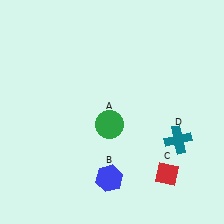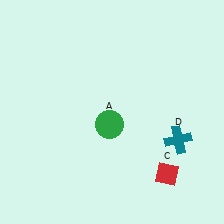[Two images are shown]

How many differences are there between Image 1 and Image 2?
There is 1 difference between the two images.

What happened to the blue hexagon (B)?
The blue hexagon (B) was removed in Image 2. It was in the bottom-left area of Image 1.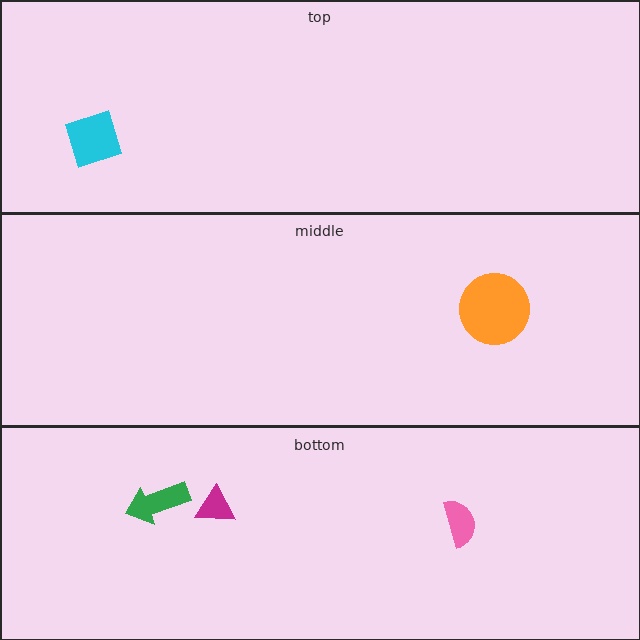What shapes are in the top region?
The cyan square.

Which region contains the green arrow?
The bottom region.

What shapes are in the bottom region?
The pink semicircle, the green arrow, the magenta triangle.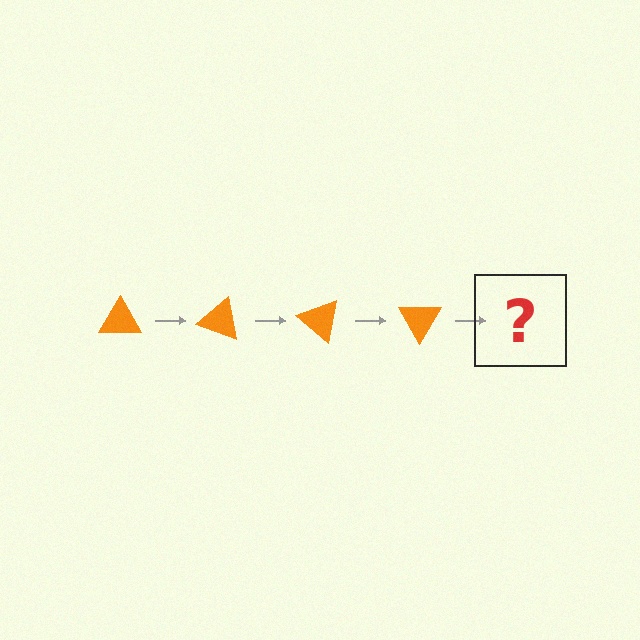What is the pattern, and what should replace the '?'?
The pattern is that the triangle rotates 20 degrees each step. The '?' should be an orange triangle rotated 80 degrees.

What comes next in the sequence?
The next element should be an orange triangle rotated 80 degrees.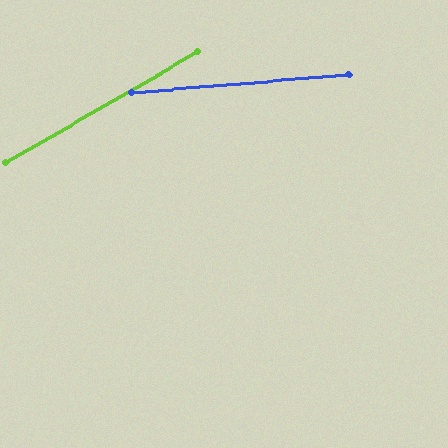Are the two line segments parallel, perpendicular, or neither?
Neither parallel nor perpendicular — they differ by about 25°.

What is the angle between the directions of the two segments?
Approximately 25 degrees.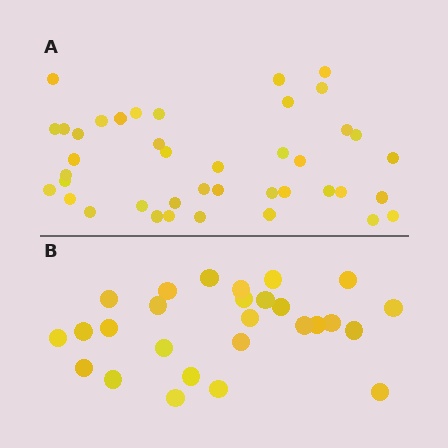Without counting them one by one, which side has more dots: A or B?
Region A (the top region) has more dots.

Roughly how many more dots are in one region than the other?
Region A has approximately 15 more dots than region B.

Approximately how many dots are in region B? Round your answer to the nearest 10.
About 30 dots. (The exact count is 27, which rounds to 30.)